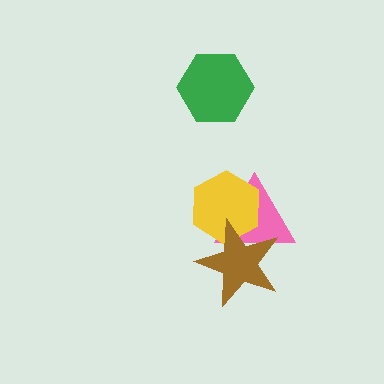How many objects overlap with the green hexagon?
0 objects overlap with the green hexagon.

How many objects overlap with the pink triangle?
2 objects overlap with the pink triangle.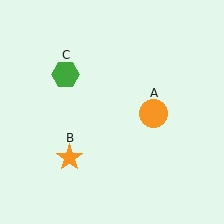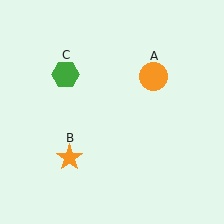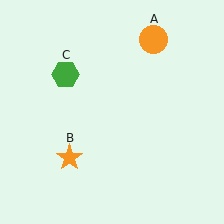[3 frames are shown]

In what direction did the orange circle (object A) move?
The orange circle (object A) moved up.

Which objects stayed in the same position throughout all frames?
Orange star (object B) and green hexagon (object C) remained stationary.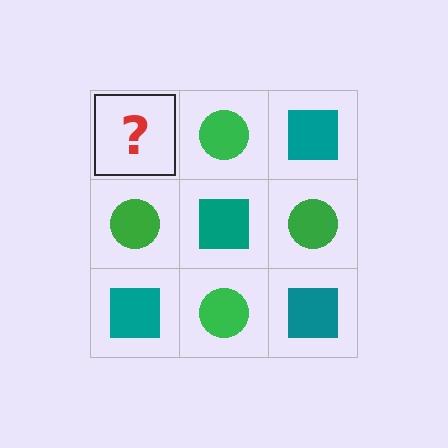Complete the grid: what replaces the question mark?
The question mark should be replaced with a teal square.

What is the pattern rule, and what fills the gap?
The rule is that it alternates teal square and green circle in a checkerboard pattern. The gap should be filled with a teal square.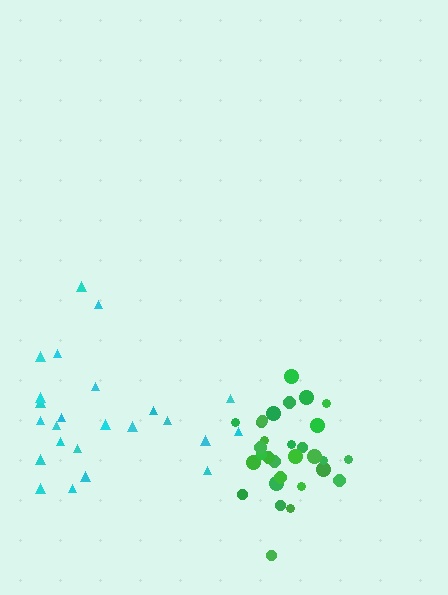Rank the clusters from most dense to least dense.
green, cyan.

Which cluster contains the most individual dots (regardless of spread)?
Green (30).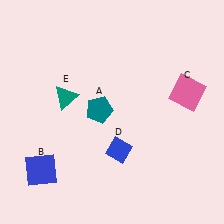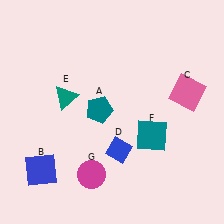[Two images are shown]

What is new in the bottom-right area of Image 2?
A teal square (F) was added in the bottom-right area of Image 2.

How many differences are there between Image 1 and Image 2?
There are 2 differences between the two images.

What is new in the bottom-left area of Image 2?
A magenta circle (G) was added in the bottom-left area of Image 2.